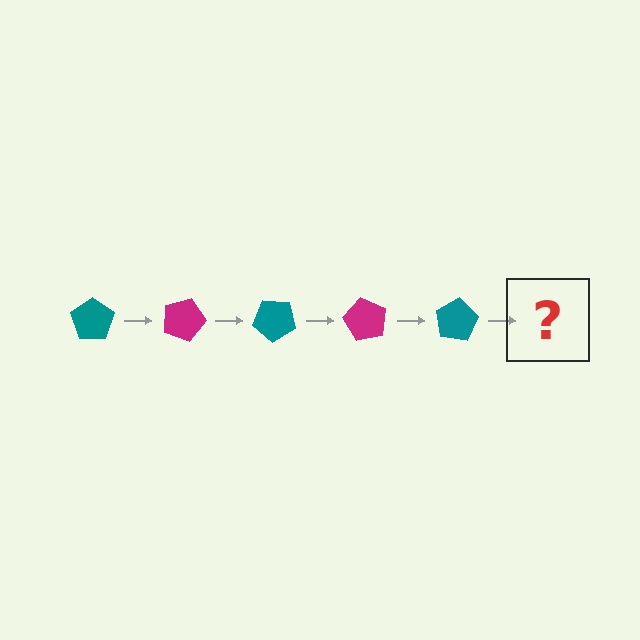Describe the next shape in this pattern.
It should be a magenta pentagon, rotated 100 degrees from the start.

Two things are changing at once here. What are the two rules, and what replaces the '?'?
The two rules are that it rotates 20 degrees each step and the color cycles through teal and magenta. The '?' should be a magenta pentagon, rotated 100 degrees from the start.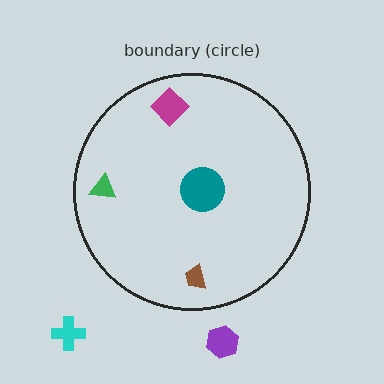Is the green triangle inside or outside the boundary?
Inside.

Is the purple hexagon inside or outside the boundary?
Outside.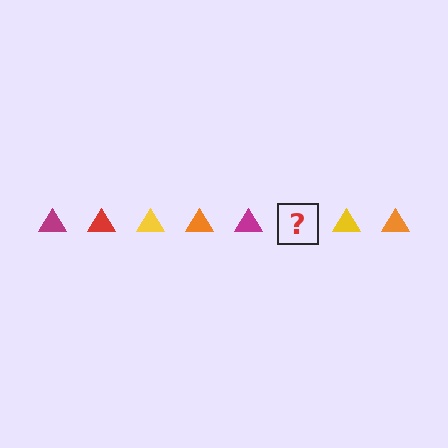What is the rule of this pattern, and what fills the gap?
The rule is that the pattern cycles through magenta, red, yellow, orange triangles. The gap should be filled with a red triangle.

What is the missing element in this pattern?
The missing element is a red triangle.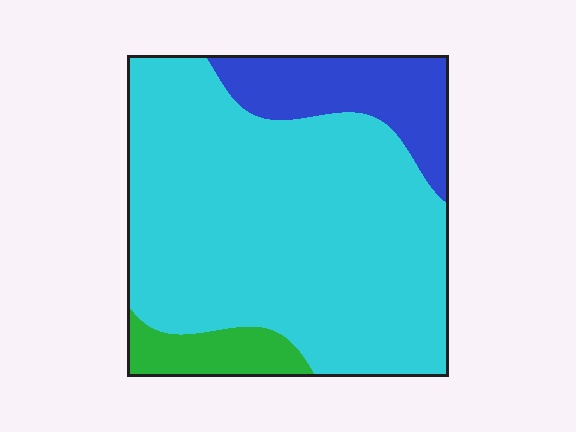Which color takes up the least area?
Green, at roughly 10%.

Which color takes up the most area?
Cyan, at roughly 75%.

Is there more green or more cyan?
Cyan.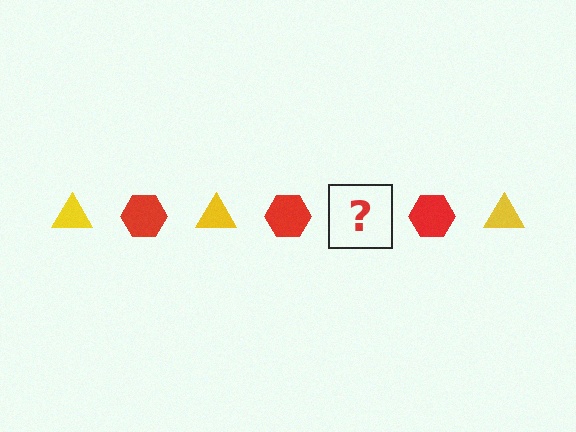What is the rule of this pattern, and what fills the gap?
The rule is that the pattern alternates between yellow triangle and red hexagon. The gap should be filled with a yellow triangle.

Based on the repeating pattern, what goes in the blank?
The blank should be a yellow triangle.